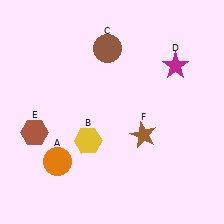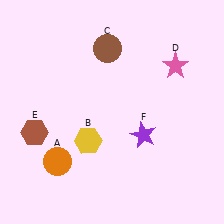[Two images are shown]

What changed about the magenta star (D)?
In Image 1, D is magenta. In Image 2, it changed to pink.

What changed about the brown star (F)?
In Image 1, F is brown. In Image 2, it changed to purple.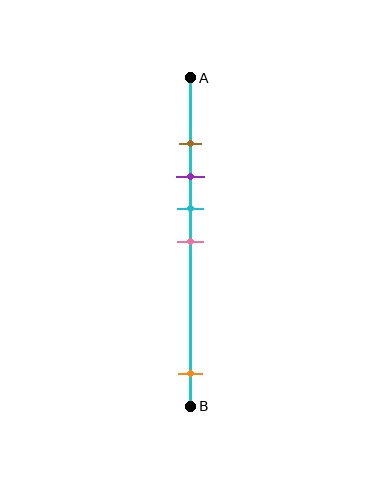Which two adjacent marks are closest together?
The brown and purple marks are the closest adjacent pair.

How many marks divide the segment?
There are 5 marks dividing the segment.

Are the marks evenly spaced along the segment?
No, the marks are not evenly spaced.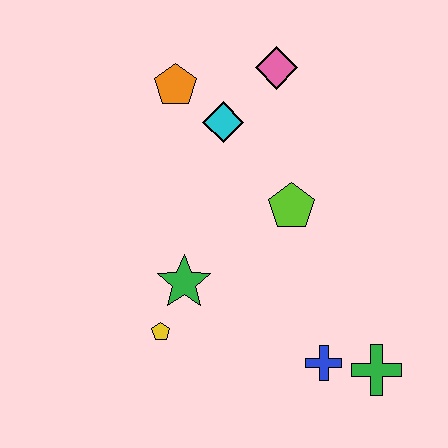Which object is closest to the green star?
The yellow pentagon is closest to the green star.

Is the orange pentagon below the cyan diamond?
No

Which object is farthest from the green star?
The pink diamond is farthest from the green star.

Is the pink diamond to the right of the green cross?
No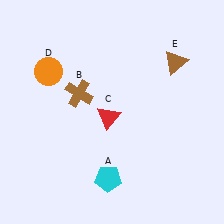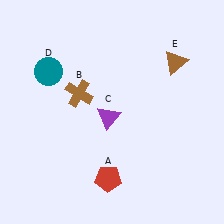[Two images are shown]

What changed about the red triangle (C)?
In Image 1, C is red. In Image 2, it changed to purple.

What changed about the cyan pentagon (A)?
In Image 1, A is cyan. In Image 2, it changed to red.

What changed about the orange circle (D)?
In Image 1, D is orange. In Image 2, it changed to teal.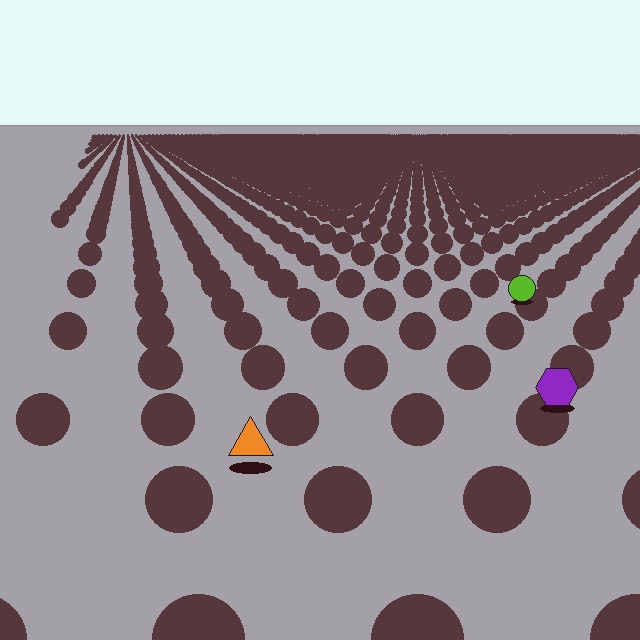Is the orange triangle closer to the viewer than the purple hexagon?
Yes. The orange triangle is closer — you can tell from the texture gradient: the ground texture is coarser near it.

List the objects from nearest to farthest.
From nearest to farthest: the orange triangle, the purple hexagon, the lime circle.